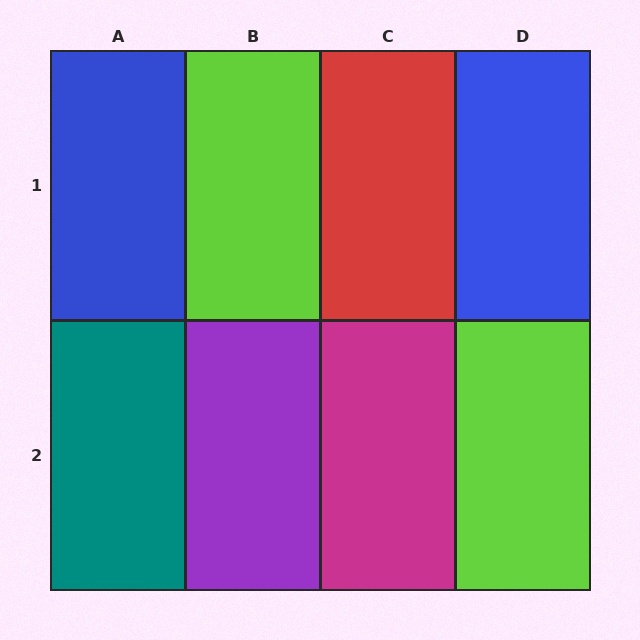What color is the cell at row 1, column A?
Blue.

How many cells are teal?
1 cell is teal.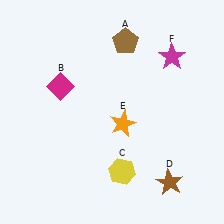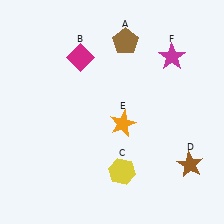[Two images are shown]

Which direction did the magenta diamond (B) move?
The magenta diamond (B) moved up.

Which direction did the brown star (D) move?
The brown star (D) moved right.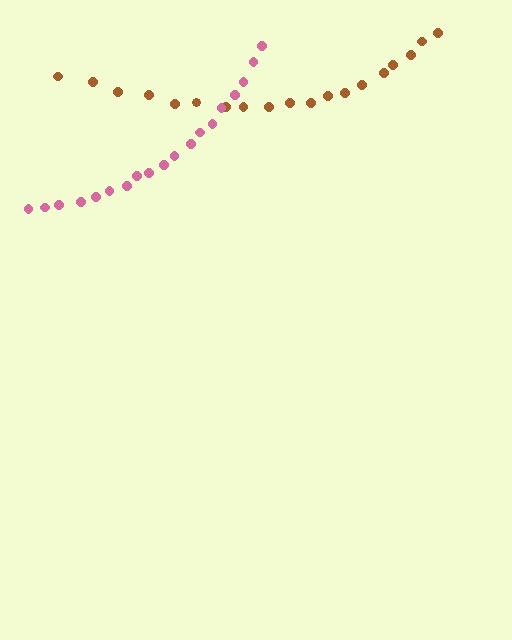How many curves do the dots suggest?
There are 2 distinct paths.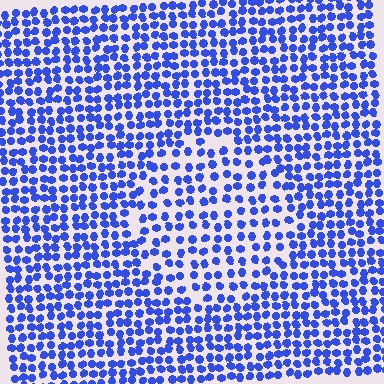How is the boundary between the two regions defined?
The boundary is defined by a change in element density (approximately 1.6x ratio). All elements are the same color, size, and shape.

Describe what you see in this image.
The image contains small blue elements arranged at two different densities. A circle-shaped region is visible where the elements are less densely packed than the surrounding area.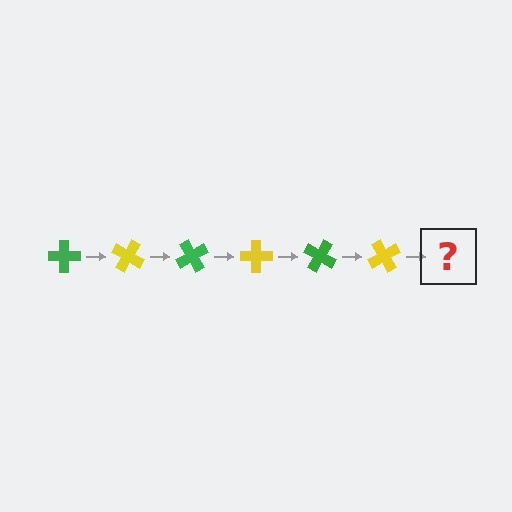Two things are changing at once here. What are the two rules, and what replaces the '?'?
The two rules are that it rotates 30 degrees each step and the color cycles through green and yellow. The '?' should be a green cross, rotated 180 degrees from the start.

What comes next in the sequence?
The next element should be a green cross, rotated 180 degrees from the start.